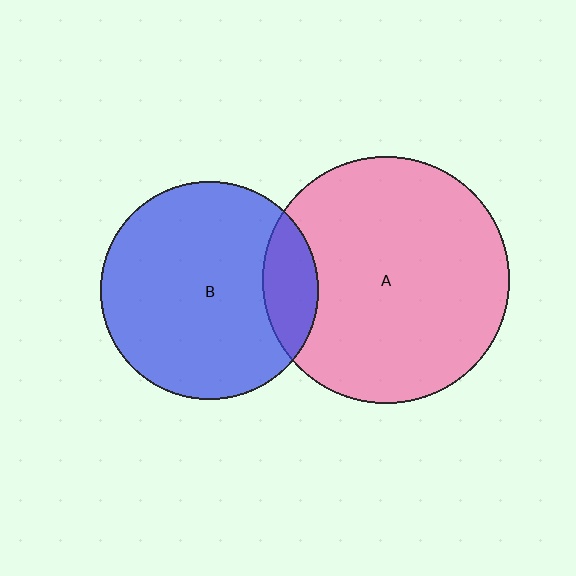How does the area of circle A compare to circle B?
Approximately 1.3 times.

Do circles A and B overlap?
Yes.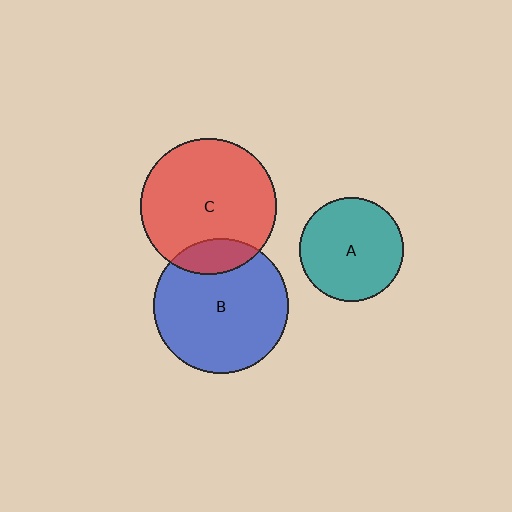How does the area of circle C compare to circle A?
Approximately 1.7 times.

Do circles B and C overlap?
Yes.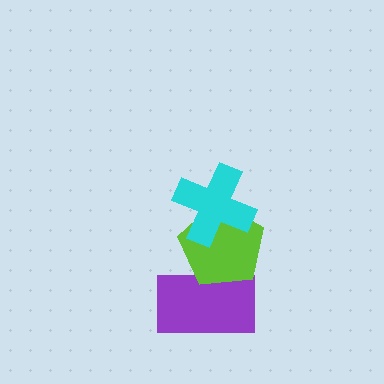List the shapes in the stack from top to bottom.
From top to bottom: the cyan cross, the lime pentagon, the purple rectangle.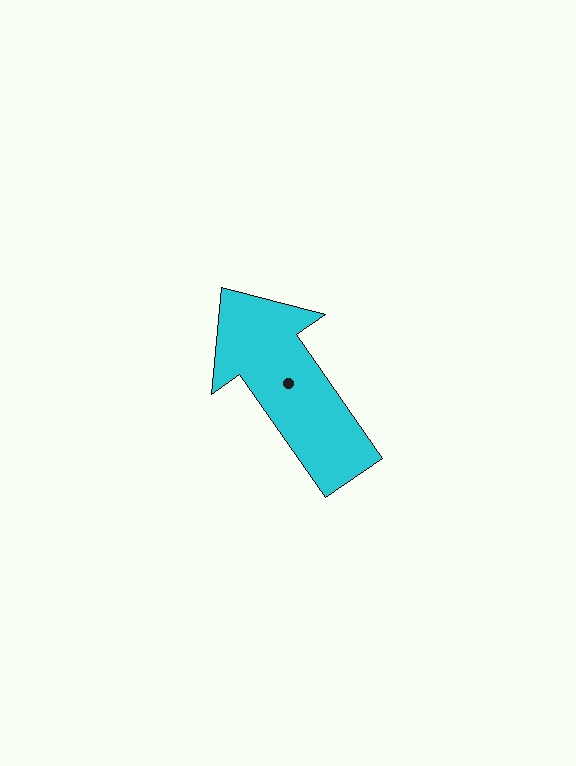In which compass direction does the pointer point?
Northwest.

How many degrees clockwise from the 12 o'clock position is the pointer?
Approximately 325 degrees.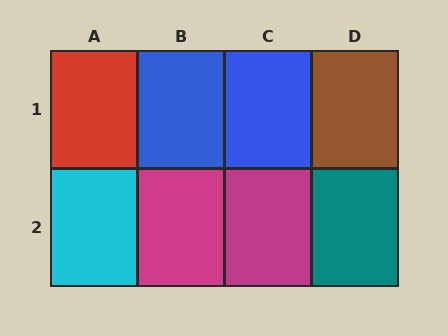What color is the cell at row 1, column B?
Blue.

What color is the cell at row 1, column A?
Red.